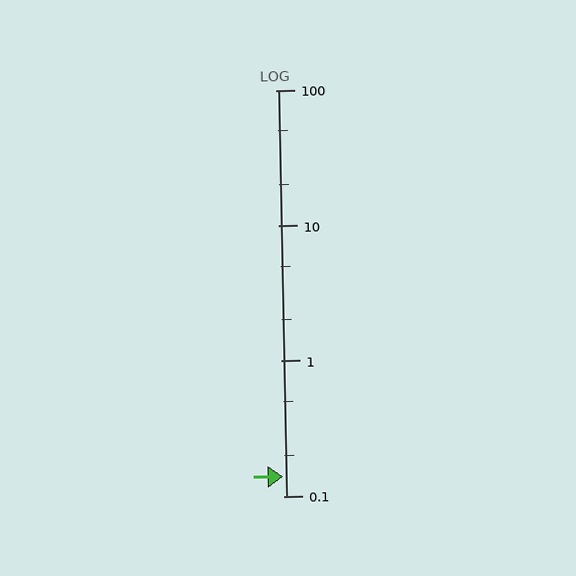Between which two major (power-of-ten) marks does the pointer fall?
The pointer is between 0.1 and 1.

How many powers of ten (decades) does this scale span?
The scale spans 3 decades, from 0.1 to 100.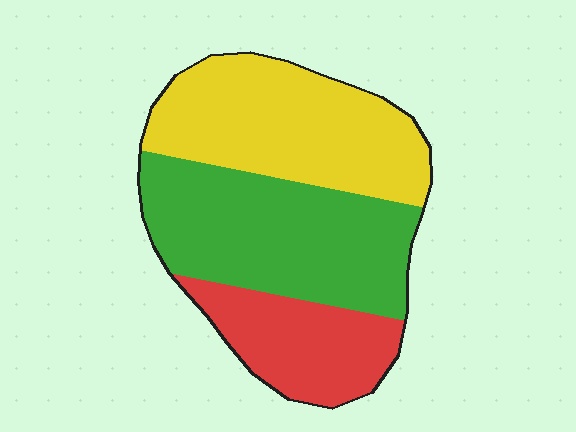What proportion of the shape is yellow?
Yellow covers 38% of the shape.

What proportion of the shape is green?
Green takes up about two fifths (2/5) of the shape.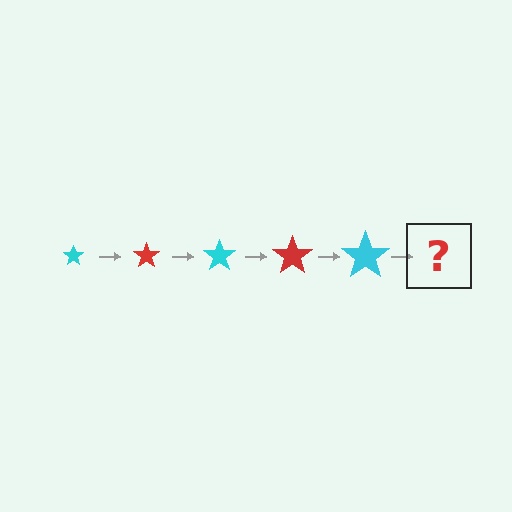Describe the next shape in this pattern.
It should be a red star, larger than the previous one.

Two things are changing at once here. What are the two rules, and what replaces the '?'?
The two rules are that the star grows larger each step and the color cycles through cyan and red. The '?' should be a red star, larger than the previous one.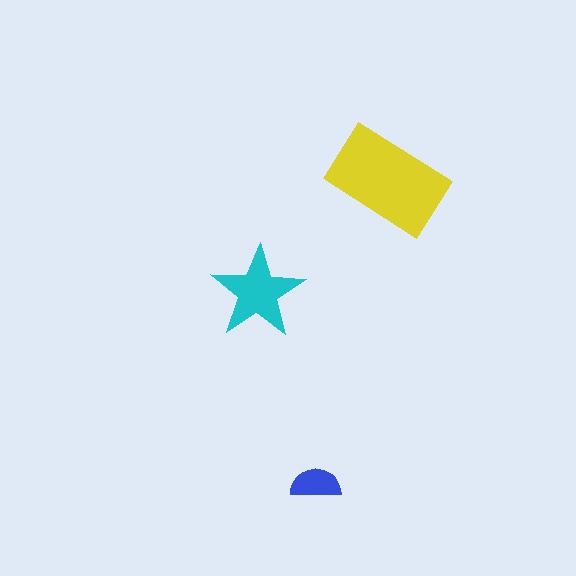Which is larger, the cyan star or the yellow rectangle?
The yellow rectangle.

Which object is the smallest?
The blue semicircle.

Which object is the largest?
The yellow rectangle.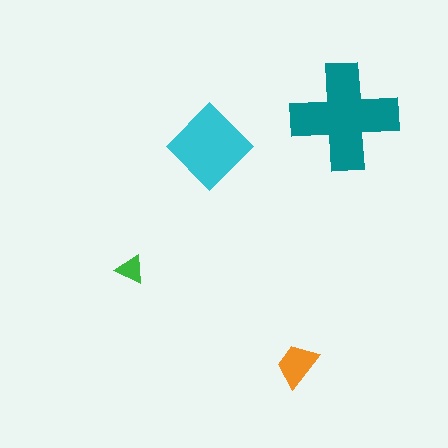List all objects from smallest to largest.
The green triangle, the orange trapezoid, the cyan diamond, the teal cross.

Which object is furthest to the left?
The green triangle is leftmost.